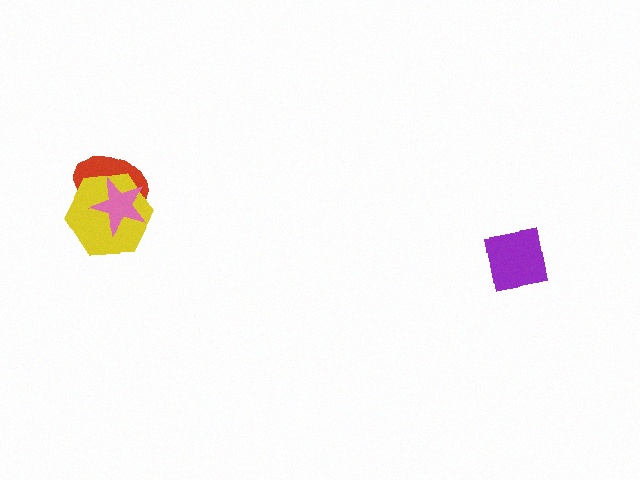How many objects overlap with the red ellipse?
2 objects overlap with the red ellipse.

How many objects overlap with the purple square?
0 objects overlap with the purple square.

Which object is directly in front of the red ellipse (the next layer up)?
The yellow hexagon is directly in front of the red ellipse.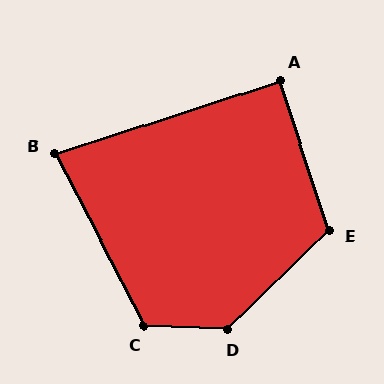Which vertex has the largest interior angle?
D, at approximately 133 degrees.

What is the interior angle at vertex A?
Approximately 90 degrees (approximately right).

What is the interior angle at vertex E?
Approximately 116 degrees (obtuse).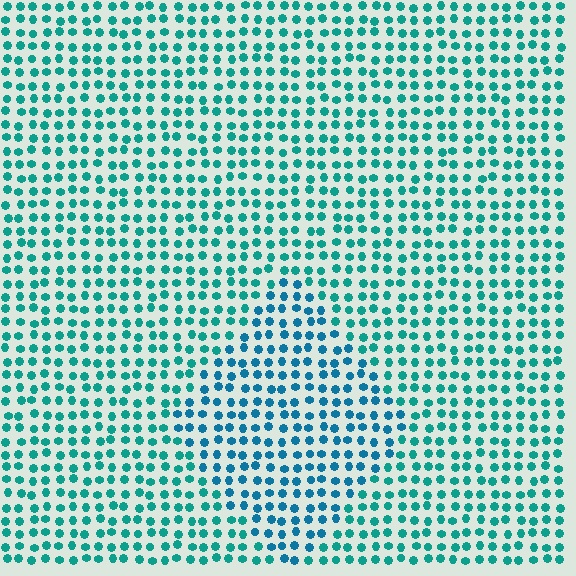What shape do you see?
I see a diamond.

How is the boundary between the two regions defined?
The boundary is defined purely by a slight shift in hue (about 25 degrees). Spacing, size, and orientation are identical on both sides.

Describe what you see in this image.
The image is filled with small teal elements in a uniform arrangement. A diamond-shaped region is visible where the elements are tinted to a slightly different hue, forming a subtle color boundary.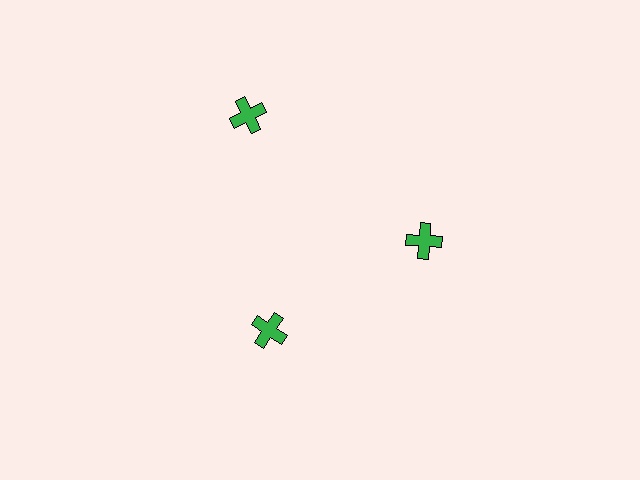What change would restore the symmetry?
The symmetry would be restored by moving it inward, back onto the ring so that all 3 crosses sit at equal angles and equal distance from the center.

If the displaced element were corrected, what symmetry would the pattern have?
It would have 3-fold rotational symmetry — the pattern would map onto itself every 120 degrees.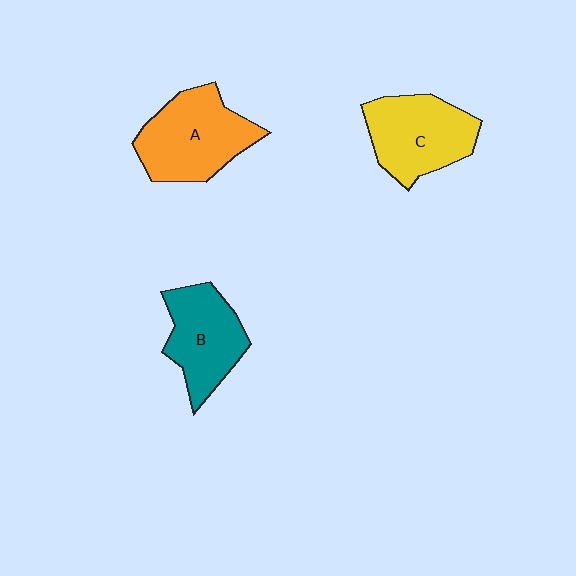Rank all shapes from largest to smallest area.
From largest to smallest: A (orange), C (yellow), B (teal).